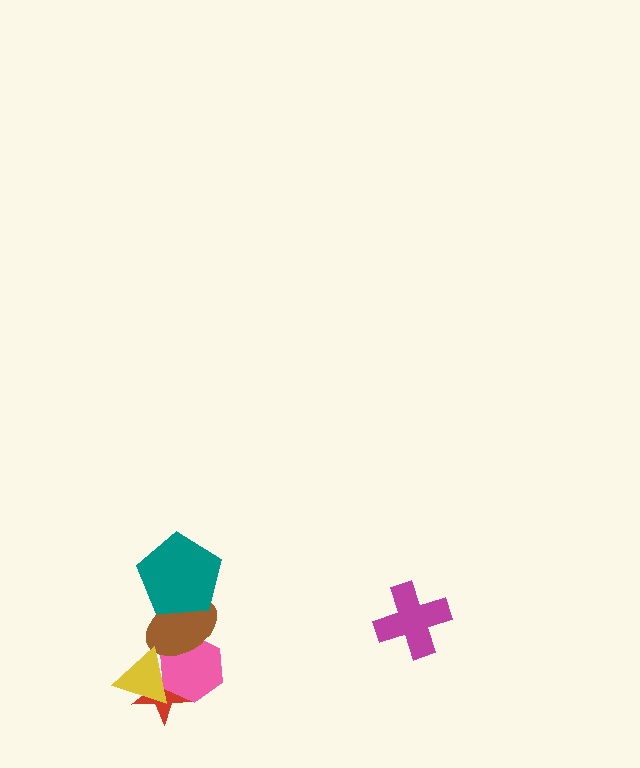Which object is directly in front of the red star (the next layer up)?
The pink hexagon is directly in front of the red star.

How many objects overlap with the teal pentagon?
1 object overlaps with the teal pentagon.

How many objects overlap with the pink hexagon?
3 objects overlap with the pink hexagon.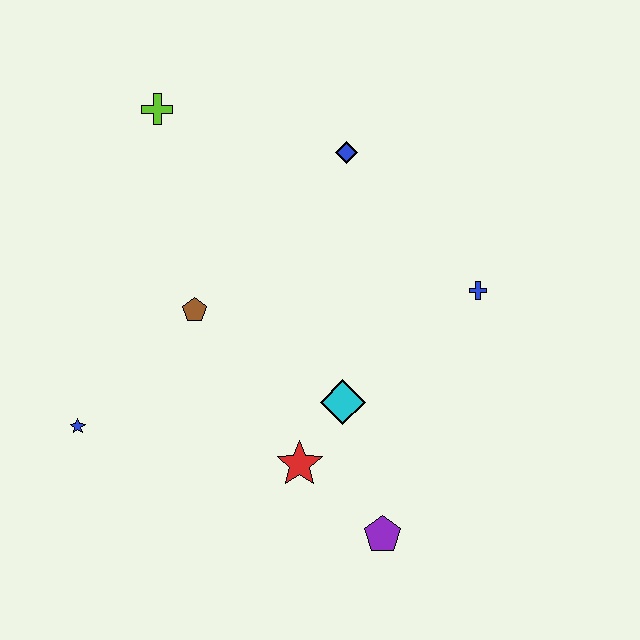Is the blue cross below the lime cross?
Yes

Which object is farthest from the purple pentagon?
The lime cross is farthest from the purple pentagon.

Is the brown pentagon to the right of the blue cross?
No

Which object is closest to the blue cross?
The cyan diamond is closest to the blue cross.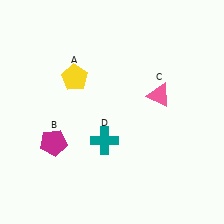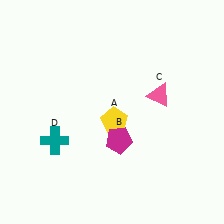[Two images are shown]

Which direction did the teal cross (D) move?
The teal cross (D) moved left.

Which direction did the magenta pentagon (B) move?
The magenta pentagon (B) moved right.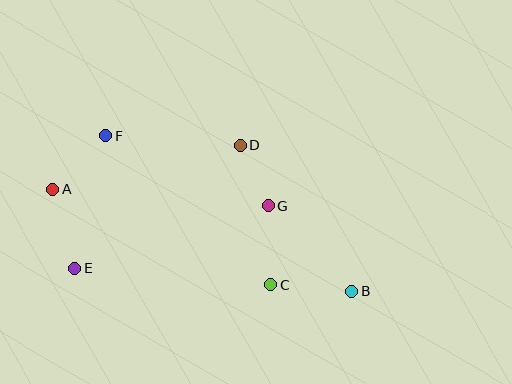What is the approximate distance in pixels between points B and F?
The distance between B and F is approximately 291 pixels.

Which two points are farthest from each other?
Points A and B are farthest from each other.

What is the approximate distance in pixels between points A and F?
The distance between A and F is approximately 75 pixels.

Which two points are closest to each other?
Points D and G are closest to each other.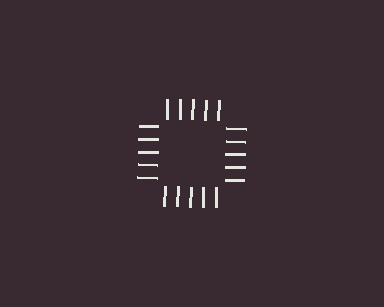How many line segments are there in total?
20 — 5 along each of the 4 edges.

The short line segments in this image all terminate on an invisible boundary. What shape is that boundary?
An illusory square — the line segments terminate on its edges but no continuous stroke is drawn.